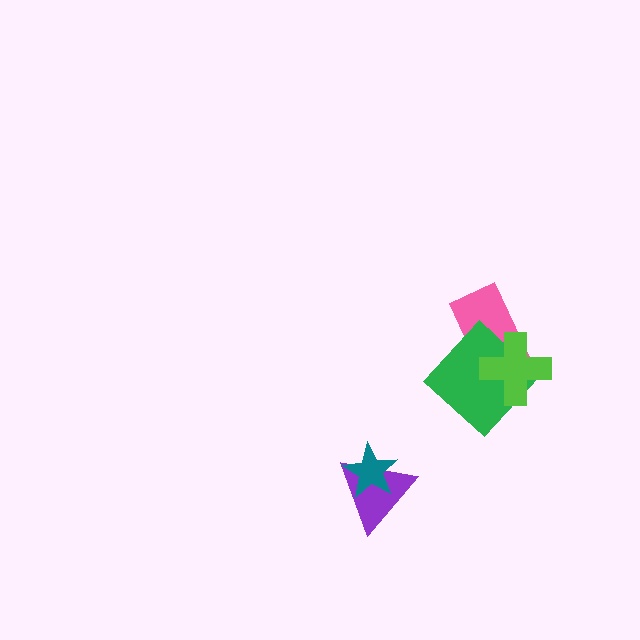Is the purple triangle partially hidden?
Yes, it is partially covered by another shape.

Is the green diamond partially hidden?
Yes, it is partially covered by another shape.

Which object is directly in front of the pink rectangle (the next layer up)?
The green diamond is directly in front of the pink rectangle.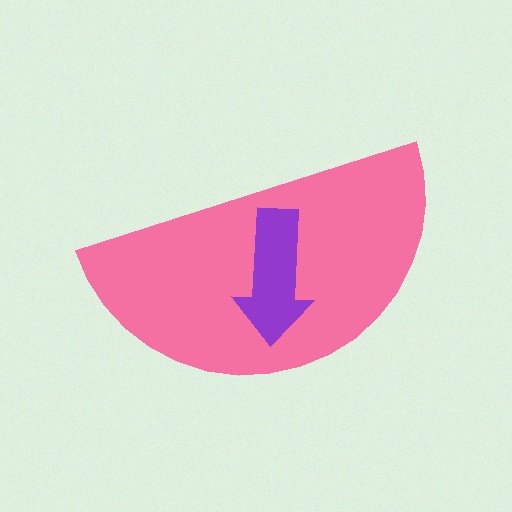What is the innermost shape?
The purple arrow.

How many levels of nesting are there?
2.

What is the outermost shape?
The pink semicircle.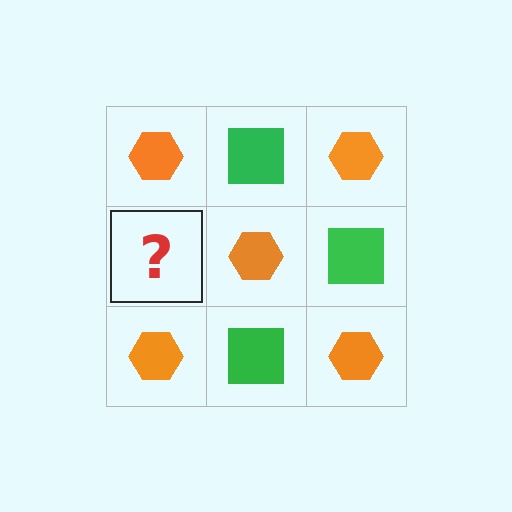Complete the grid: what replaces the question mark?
The question mark should be replaced with a green square.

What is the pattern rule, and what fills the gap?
The rule is that it alternates orange hexagon and green square in a checkerboard pattern. The gap should be filled with a green square.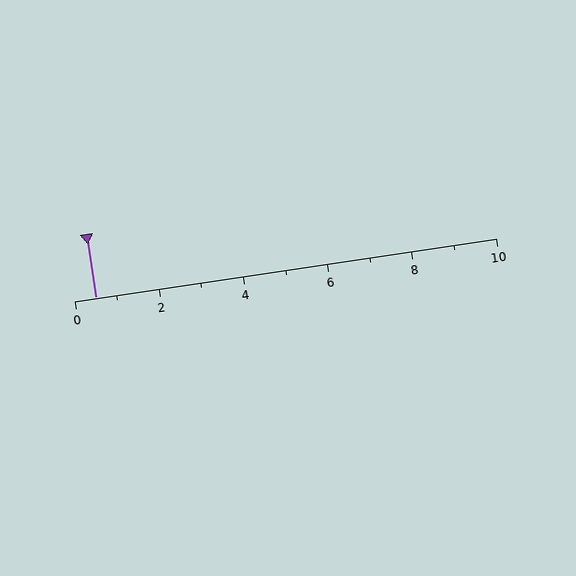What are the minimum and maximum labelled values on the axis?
The axis runs from 0 to 10.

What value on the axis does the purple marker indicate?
The marker indicates approximately 0.5.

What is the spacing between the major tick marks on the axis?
The major ticks are spaced 2 apart.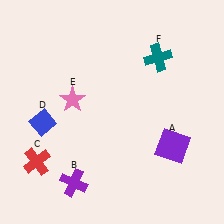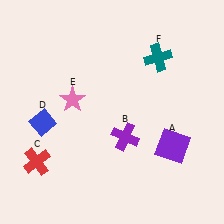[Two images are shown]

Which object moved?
The purple cross (B) moved right.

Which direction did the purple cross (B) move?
The purple cross (B) moved right.